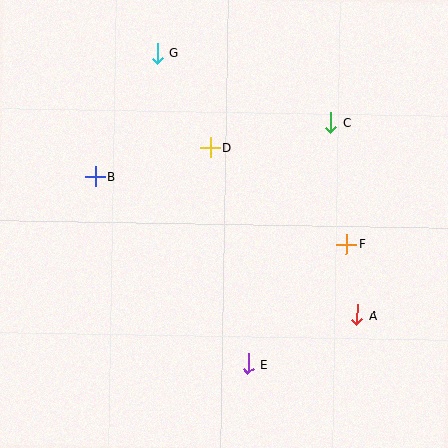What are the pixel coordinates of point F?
Point F is at (346, 244).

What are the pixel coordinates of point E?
Point E is at (248, 364).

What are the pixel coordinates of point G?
Point G is at (157, 53).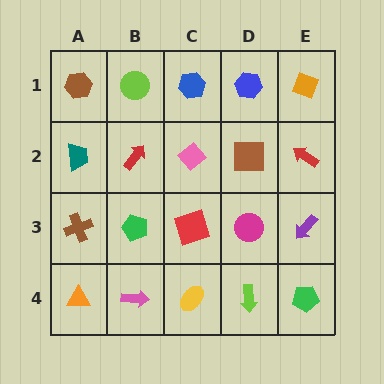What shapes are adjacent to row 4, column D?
A magenta circle (row 3, column D), a yellow ellipse (row 4, column C), a green pentagon (row 4, column E).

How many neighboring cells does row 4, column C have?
3.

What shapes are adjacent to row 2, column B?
A lime circle (row 1, column B), a green pentagon (row 3, column B), a teal trapezoid (row 2, column A), a pink diamond (row 2, column C).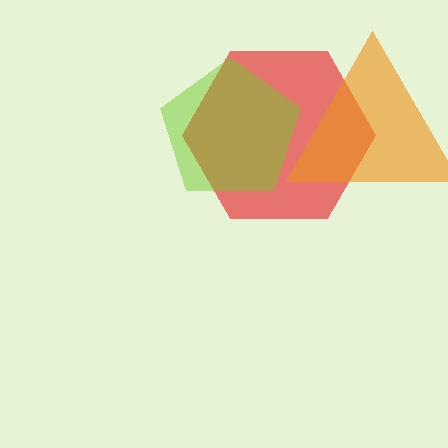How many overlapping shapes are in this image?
There are 3 overlapping shapes in the image.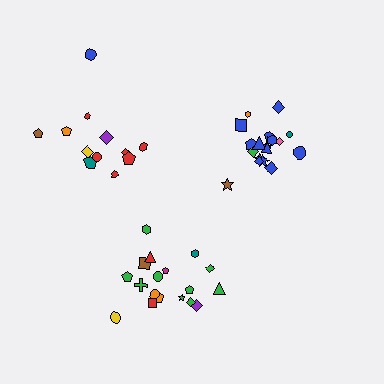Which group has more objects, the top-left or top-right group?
The top-right group.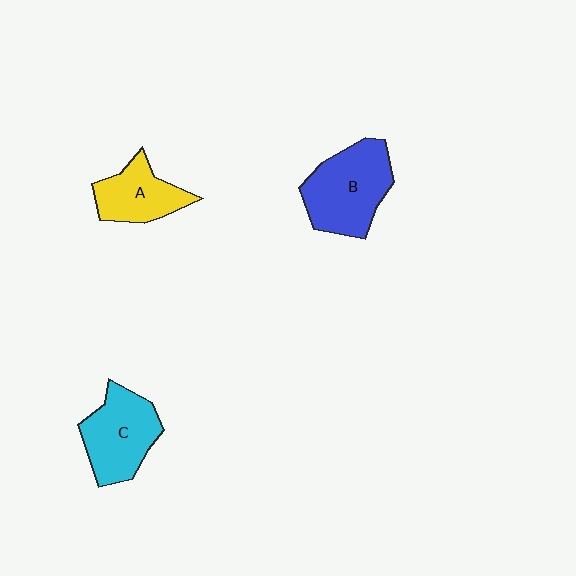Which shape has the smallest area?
Shape A (yellow).